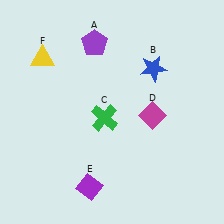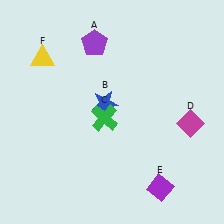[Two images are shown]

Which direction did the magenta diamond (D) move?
The magenta diamond (D) moved right.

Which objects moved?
The objects that moved are: the blue star (B), the magenta diamond (D), the purple diamond (E).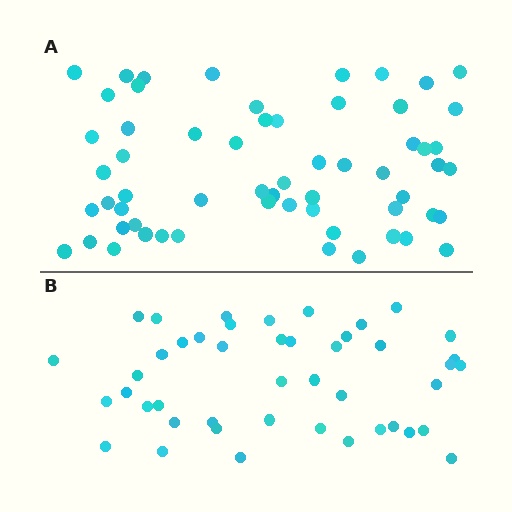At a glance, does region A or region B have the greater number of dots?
Region A (the top region) has more dots.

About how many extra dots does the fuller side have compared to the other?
Region A has approximately 15 more dots than region B.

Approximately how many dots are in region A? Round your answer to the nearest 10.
About 60 dots.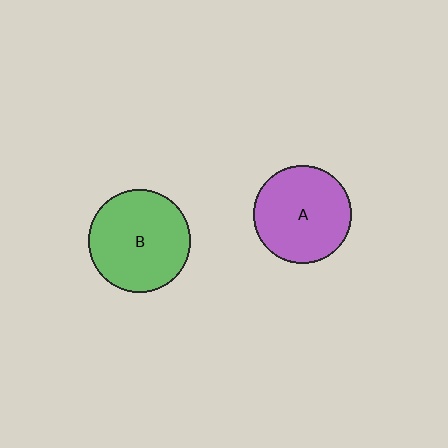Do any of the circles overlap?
No, none of the circles overlap.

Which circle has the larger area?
Circle B (green).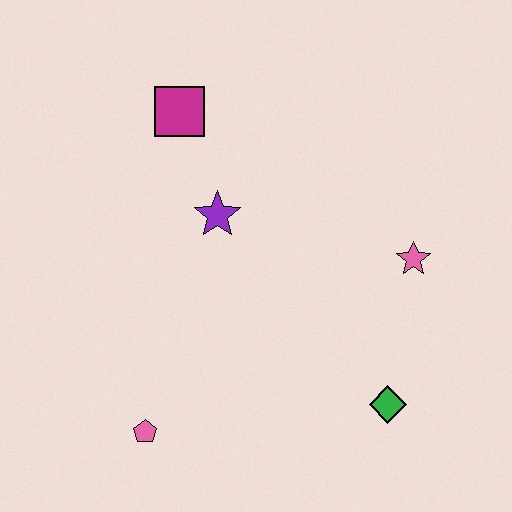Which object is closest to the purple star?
The magenta square is closest to the purple star.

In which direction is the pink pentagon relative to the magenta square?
The pink pentagon is below the magenta square.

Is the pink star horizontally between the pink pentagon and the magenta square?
No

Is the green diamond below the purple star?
Yes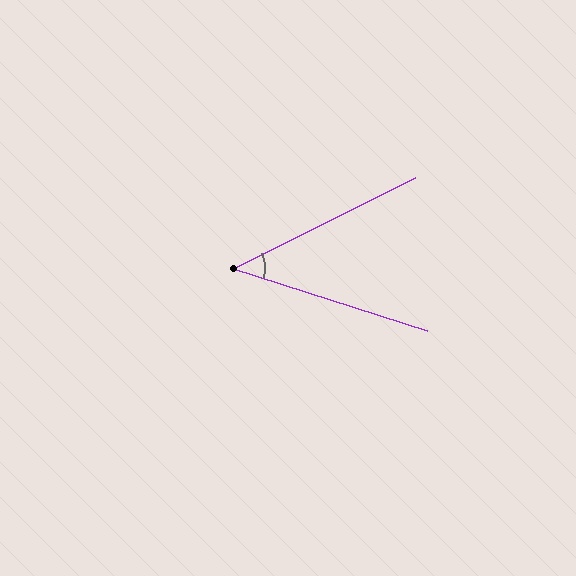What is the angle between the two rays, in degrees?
Approximately 44 degrees.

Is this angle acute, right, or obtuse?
It is acute.